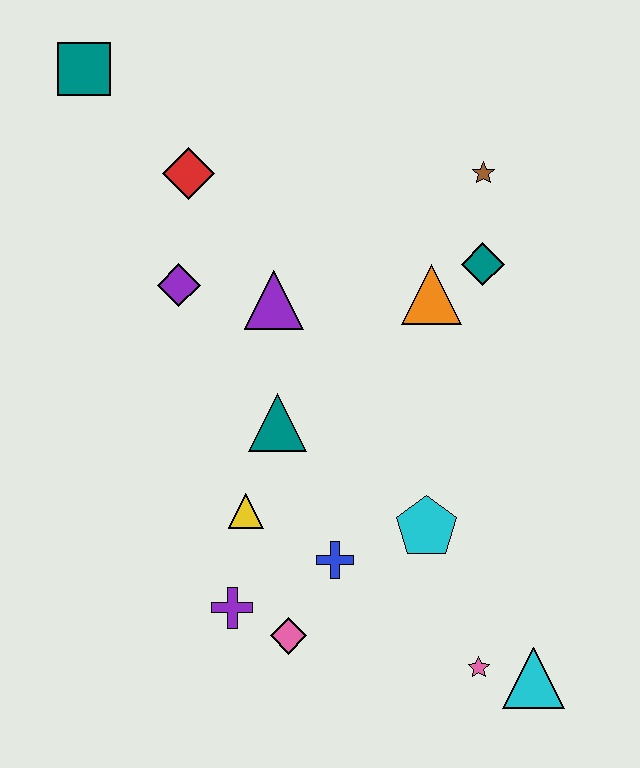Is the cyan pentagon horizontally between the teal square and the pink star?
Yes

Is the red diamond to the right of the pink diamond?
No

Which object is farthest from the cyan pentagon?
The teal square is farthest from the cyan pentagon.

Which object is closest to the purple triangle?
The purple diamond is closest to the purple triangle.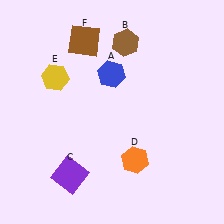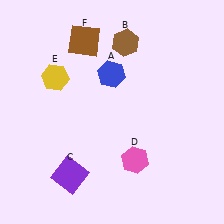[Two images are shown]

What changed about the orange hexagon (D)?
In Image 1, D is orange. In Image 2, it changed to pink.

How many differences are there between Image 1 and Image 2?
There is 1 difference between the two images.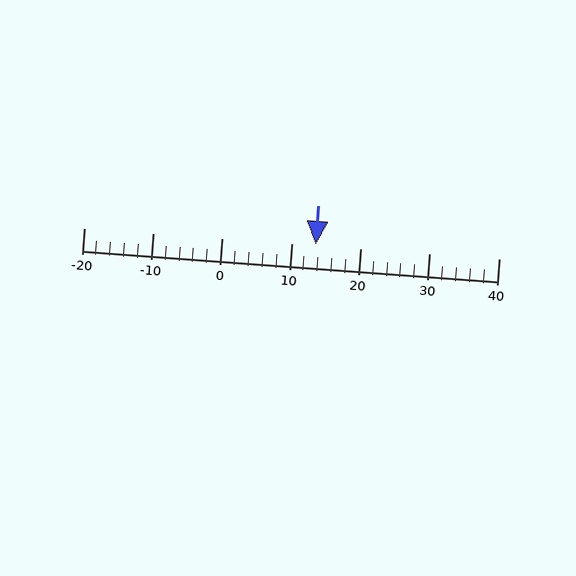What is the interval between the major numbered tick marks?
The major tick marks are spaced 10 units apart.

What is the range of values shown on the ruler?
The ruler shows values from -20 to 40.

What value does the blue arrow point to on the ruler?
The blue arrow points to approximately 14.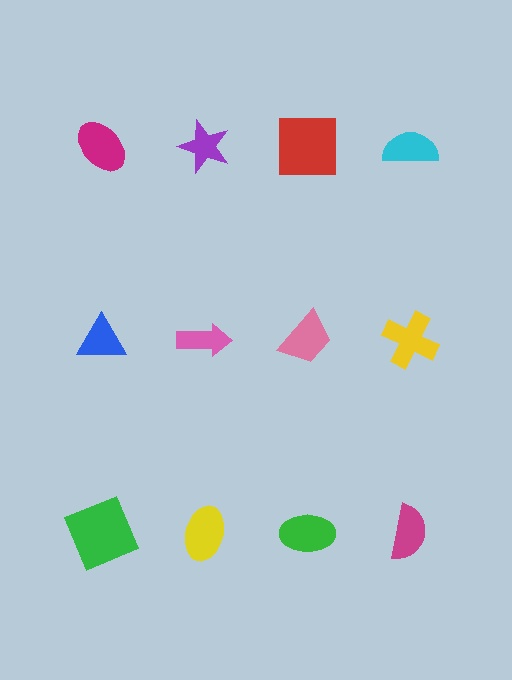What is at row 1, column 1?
A magenta ellipse.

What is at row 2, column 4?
A yellow cross.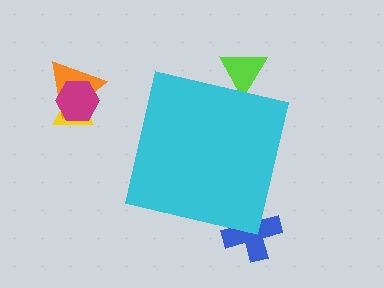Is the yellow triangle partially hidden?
No, the yellow triangle is fully visible.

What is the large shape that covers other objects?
A cyan square.